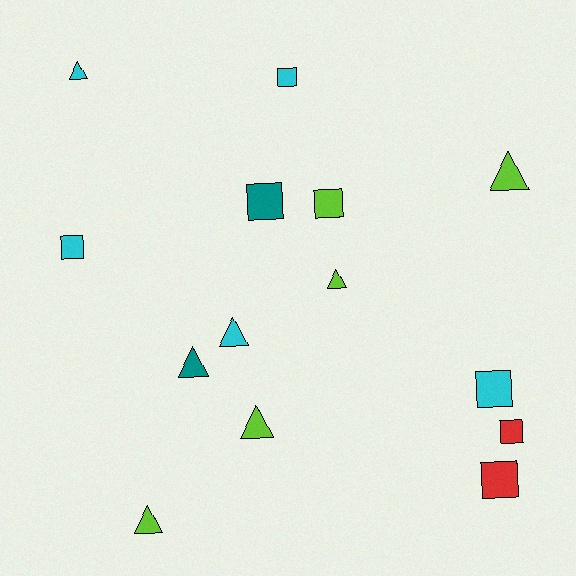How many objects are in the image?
There are 14 objects.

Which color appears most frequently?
Cyan, with 5 objects.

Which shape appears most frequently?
Triangle, with 7 objects.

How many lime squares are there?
There is 1 lime square.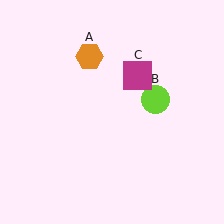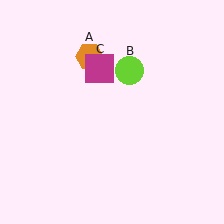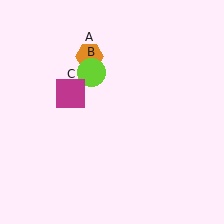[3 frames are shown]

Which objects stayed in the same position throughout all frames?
Orange hexagon (object A) remained stationary.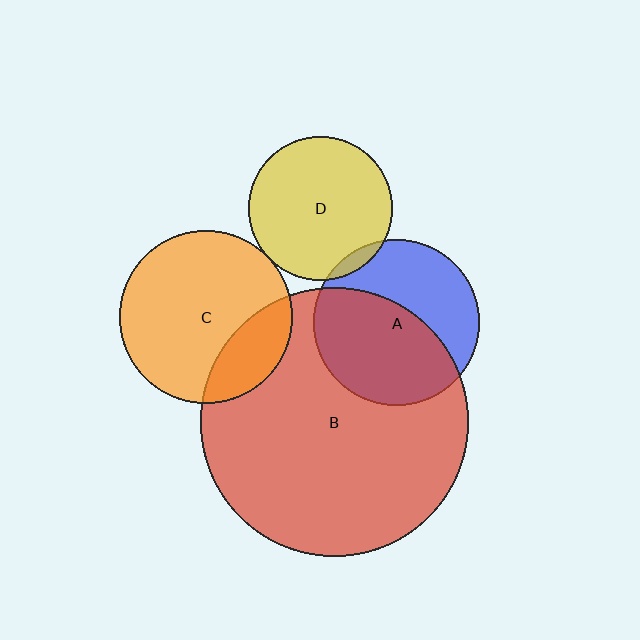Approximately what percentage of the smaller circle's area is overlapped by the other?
Approximately 55%.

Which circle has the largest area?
Circle B (red).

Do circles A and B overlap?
Yes.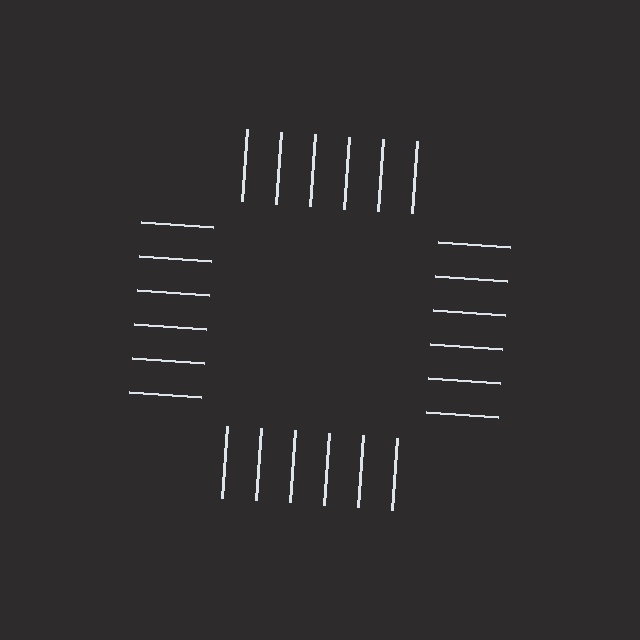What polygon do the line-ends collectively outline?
An illusory square — the line segments terminate on its edges but no continuous stroke is drawn.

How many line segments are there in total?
24 — 6 along each of the 4 edges.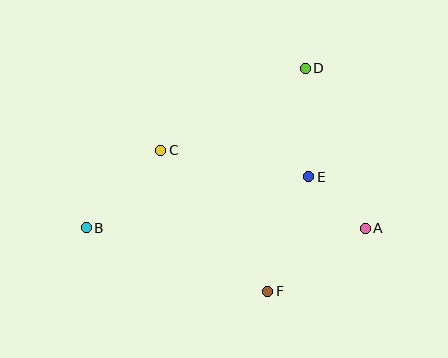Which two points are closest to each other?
Points A and E are closest to each other.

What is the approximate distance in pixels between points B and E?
The distance between B and E is approximately 228 pixels.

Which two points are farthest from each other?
Points A and B are farthest from each other.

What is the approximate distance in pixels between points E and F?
The distance between E and F is approximately 121 pixels.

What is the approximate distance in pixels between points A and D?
The distance between A and D is approximately 171 pixels.